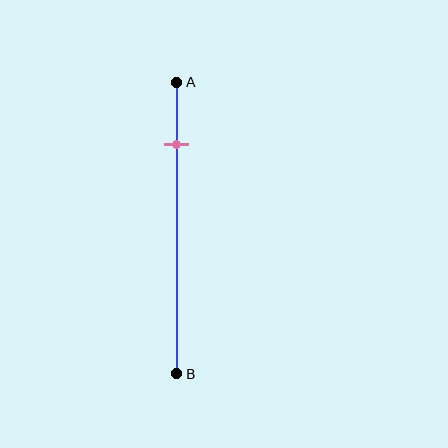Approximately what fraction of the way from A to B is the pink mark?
The pink mark is approximately 20% of the way from A to B.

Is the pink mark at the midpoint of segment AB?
No, the mark is at about 20% from A, not at the 50% midpoint.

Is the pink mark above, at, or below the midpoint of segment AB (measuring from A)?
The pink mark is above the midpoint of segment AB.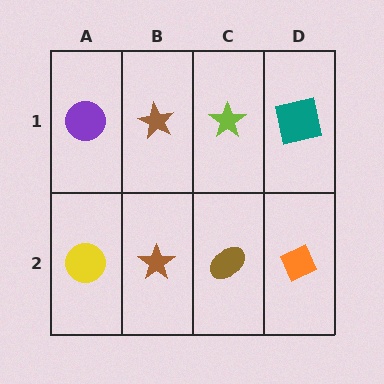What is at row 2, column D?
An orange diamond.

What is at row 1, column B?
A brown star.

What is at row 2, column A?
A yellow circle.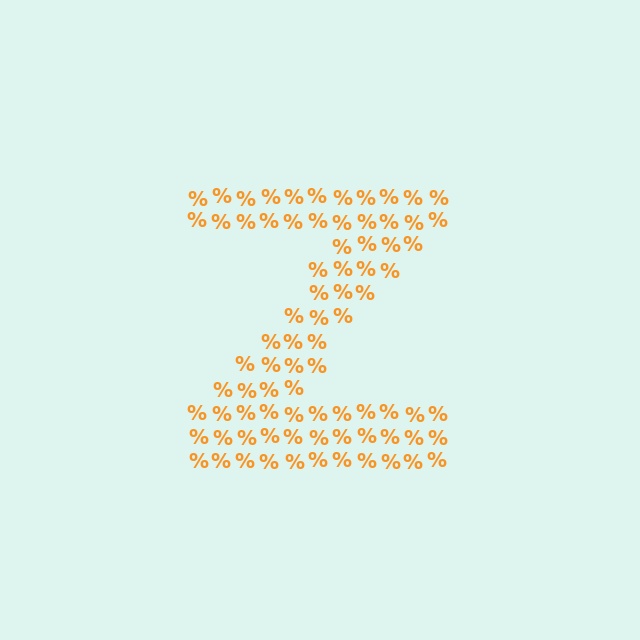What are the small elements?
The small elements are percent signs.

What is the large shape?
The large shape is the letter Z.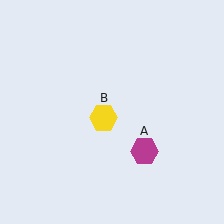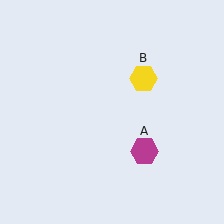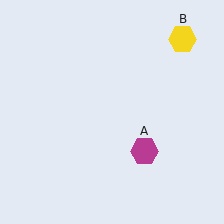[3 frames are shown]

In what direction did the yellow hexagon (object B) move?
The yellow hexagon (object B) moved up and to the right.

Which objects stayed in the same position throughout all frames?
Magenta hexagon (object A) remained stationary.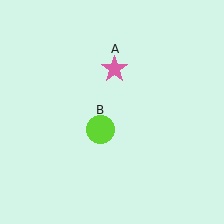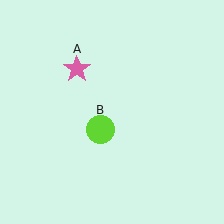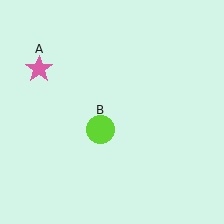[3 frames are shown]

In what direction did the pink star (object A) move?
The pink star (object A) moved left.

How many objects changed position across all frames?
1 object changed position: pink star (object A).